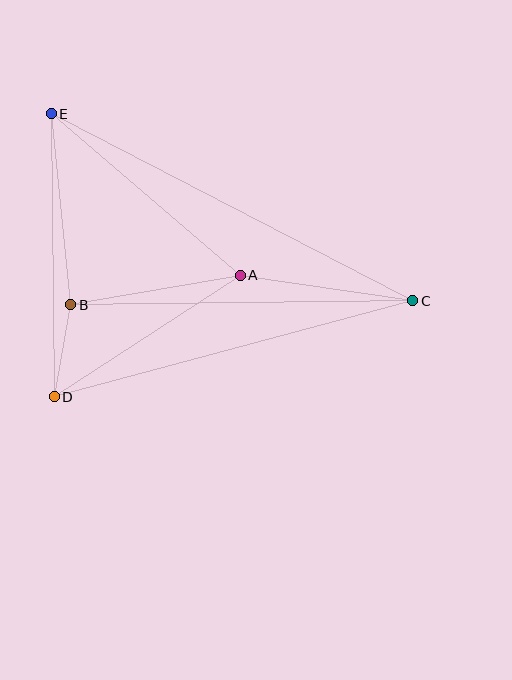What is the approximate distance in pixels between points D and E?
The distance between D and E is approximately 283 pixels.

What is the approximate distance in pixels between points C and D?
The distance between C and D is approximately 371 pixels.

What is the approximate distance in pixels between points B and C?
The distance between B and C is approximately 342 pixels.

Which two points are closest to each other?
Points B and D are closest to each other.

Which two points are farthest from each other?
Points C and E are farthest from each other.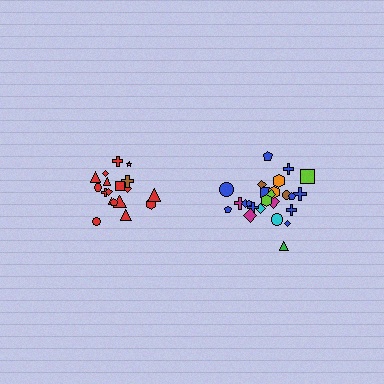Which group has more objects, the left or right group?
The right group.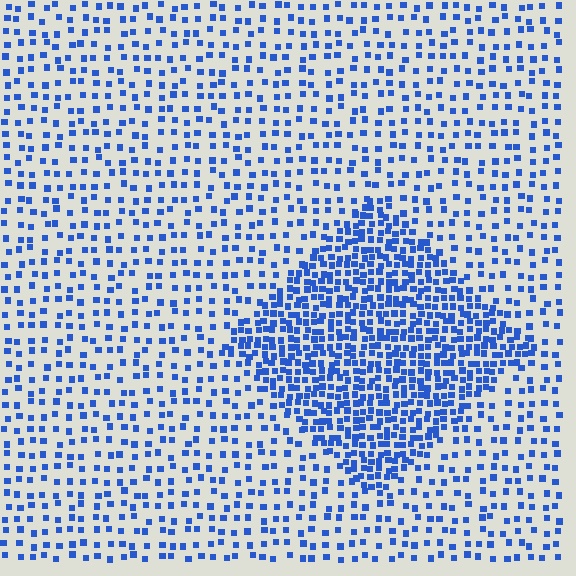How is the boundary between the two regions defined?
The boundary is defined by a change in element density (approximately 2.5x ratio). All elements are the same color, size, and shape.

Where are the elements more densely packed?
The elements are more densely packed inside the diamond boundary.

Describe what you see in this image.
The image contains small blue elements arranged at two different densities. A diamond-shaped region is visible where the elements are more densely packed than the surrounding area.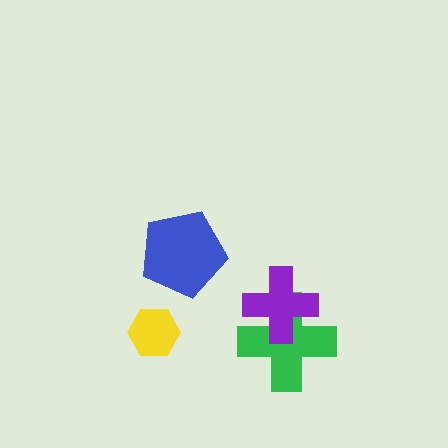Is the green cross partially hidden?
Yes, it is partially covered by another shape.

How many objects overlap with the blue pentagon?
0 objects overlap with the blue pentagon.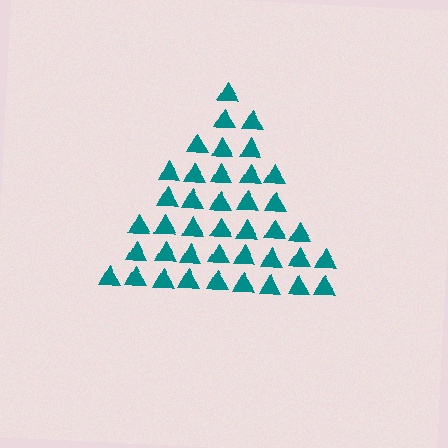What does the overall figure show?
The overall figure shows a triangle.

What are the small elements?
The small elements are triangles.